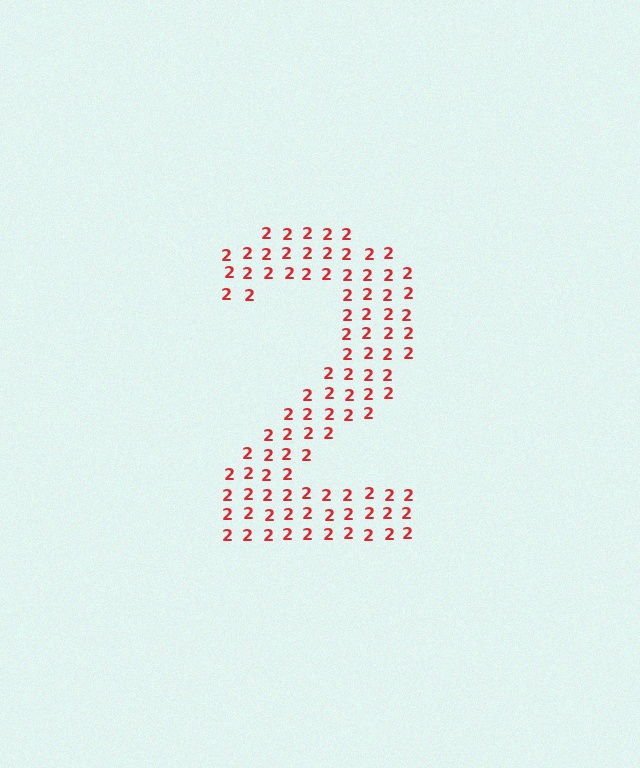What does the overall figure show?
The overall figure shows the digit 2.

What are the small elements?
The small elements are digit 2's.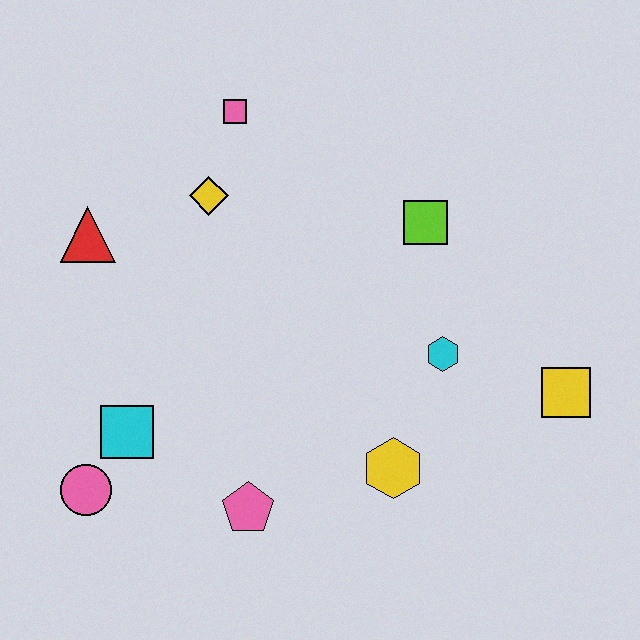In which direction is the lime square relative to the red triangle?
The lime square is to the right of the red triangle.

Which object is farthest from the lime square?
The pink circle is farthest from the lime square.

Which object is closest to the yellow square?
The cyan hexagon is closest to the yellow square.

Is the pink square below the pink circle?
No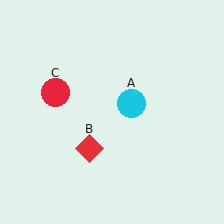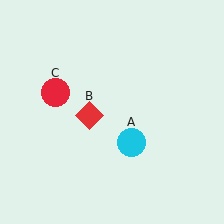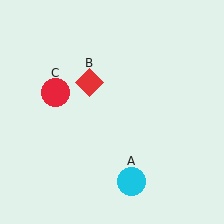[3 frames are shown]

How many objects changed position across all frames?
2 objects changed position: cyan circle (object A), red diamond (object B).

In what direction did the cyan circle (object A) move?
The cyan circle (object A) moved down.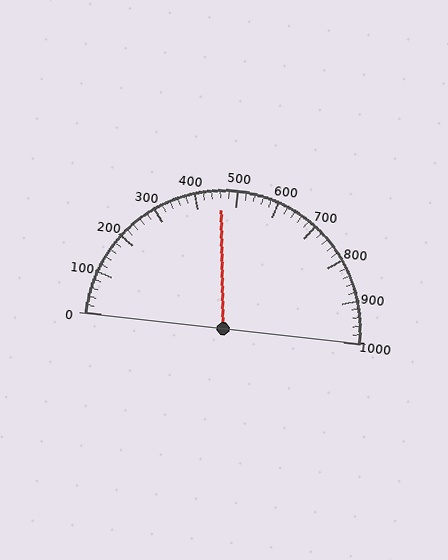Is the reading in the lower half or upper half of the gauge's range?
The reading is in the lower half of the range (0 to 1000).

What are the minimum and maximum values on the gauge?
The gauge ranges from 0 to 1000.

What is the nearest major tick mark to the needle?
The nearest major tick mark is 500.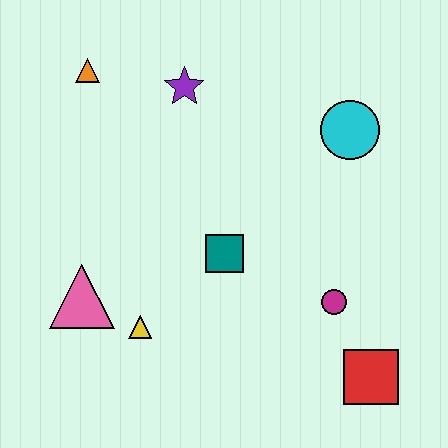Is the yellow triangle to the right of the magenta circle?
No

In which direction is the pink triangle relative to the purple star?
The pink triangle is below the purple star.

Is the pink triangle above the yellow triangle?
Yes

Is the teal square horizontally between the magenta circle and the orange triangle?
Yes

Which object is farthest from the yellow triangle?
The cyan circle is farthest from the yellow triangle.